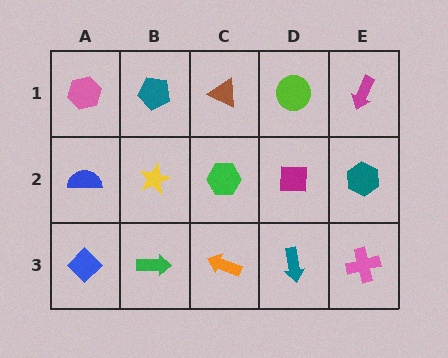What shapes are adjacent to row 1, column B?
A yellow star (row 2, column B), a pink hexagon (row 1, column A), a brown triangle (row 1, column C).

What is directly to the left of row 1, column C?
A teal pentagon.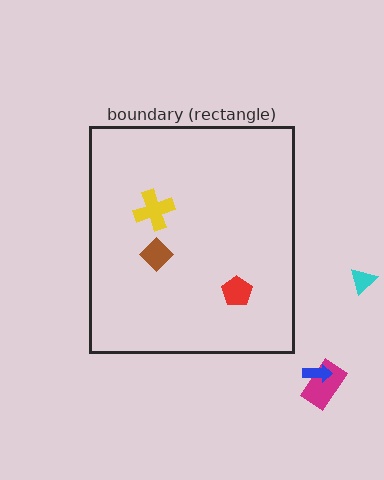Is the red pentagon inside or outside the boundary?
Inside.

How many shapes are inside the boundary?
3 inside, 3 outside.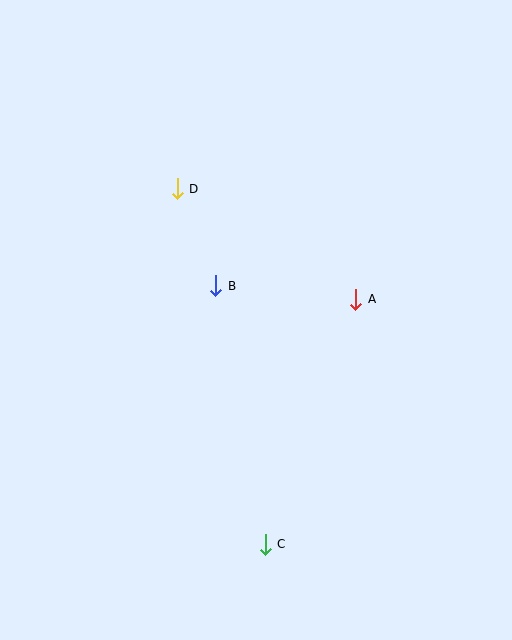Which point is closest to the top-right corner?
Point A is closest to the top-right corner.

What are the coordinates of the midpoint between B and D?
The midpoint between B and D is at (196, 237).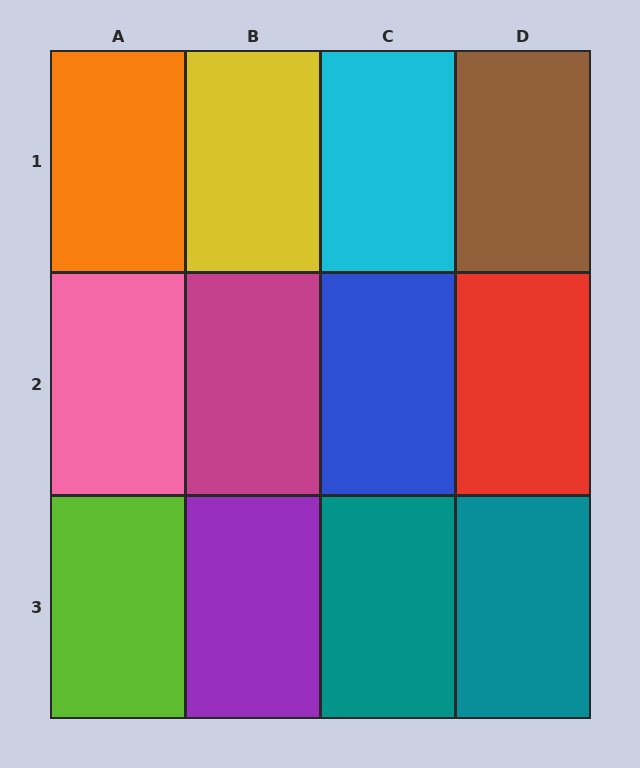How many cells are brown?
1 cell is brown.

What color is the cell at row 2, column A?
Pink.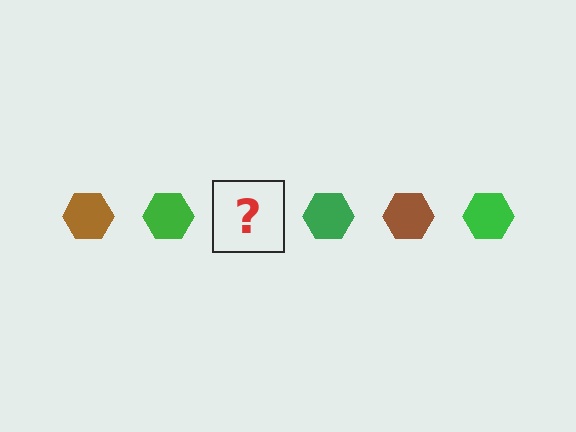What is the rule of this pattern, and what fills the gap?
The rule is that the pattern cycles through brown, green hexagons. The gap should be filled with a brown hexagon.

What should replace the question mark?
The question mark should be replaced with a brown hexagon.